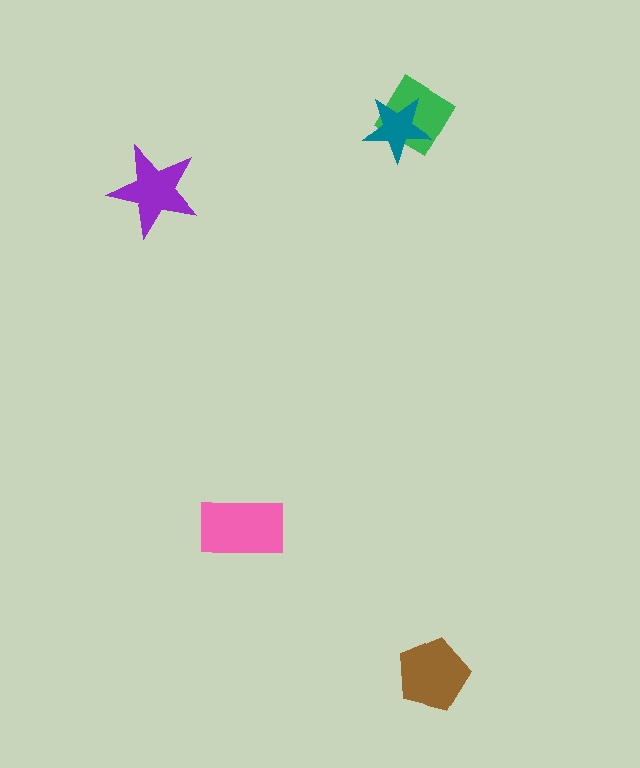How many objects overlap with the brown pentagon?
0 objects overlap with the brown pentagon.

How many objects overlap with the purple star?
0 objects overlap with the purple star.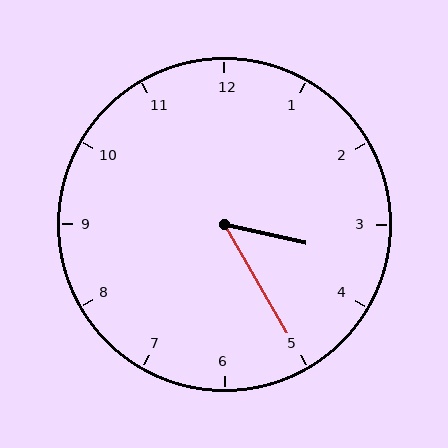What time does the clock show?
3:25.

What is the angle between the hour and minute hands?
Approximately 48 degrees.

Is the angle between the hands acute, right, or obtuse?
It is acute.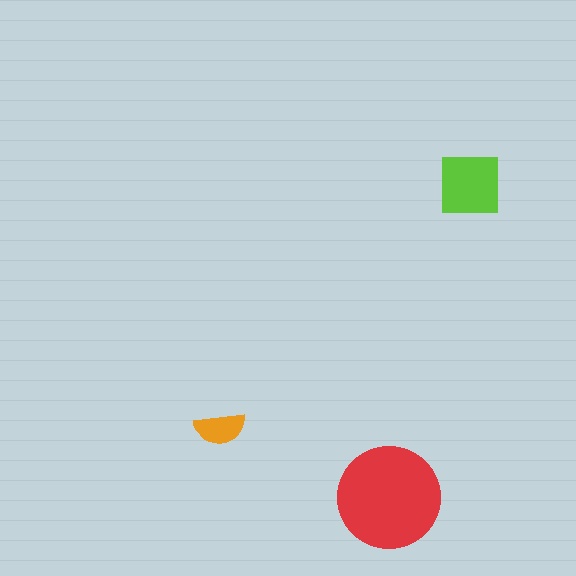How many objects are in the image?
There are 3 objects in the image.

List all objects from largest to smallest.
The red circle, the lime square, the orange semicircle.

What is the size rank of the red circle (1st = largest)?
1st.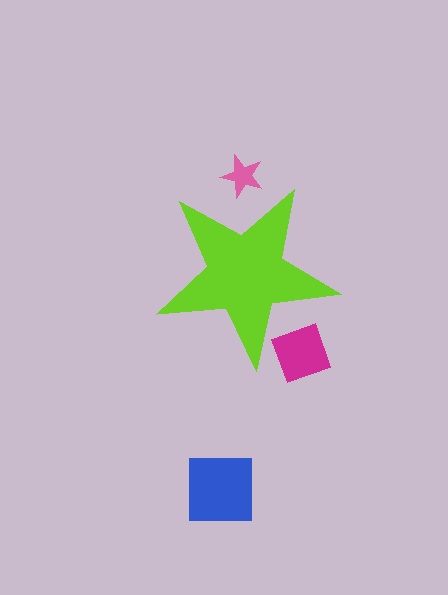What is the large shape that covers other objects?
A lime star.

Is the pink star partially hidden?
Yes, the pink star is partially hidden behind the lime star.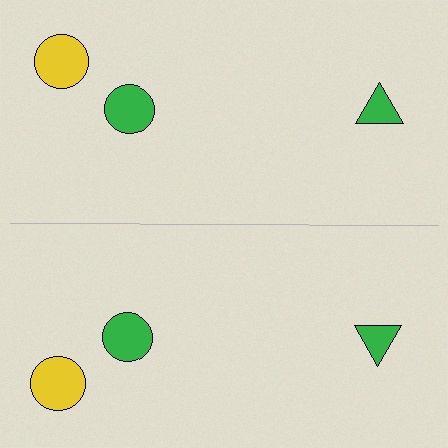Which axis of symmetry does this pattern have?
The pattern has a horizontal axis of symmetry running through the center of the image.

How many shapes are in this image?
There are 6 shapes in this image.